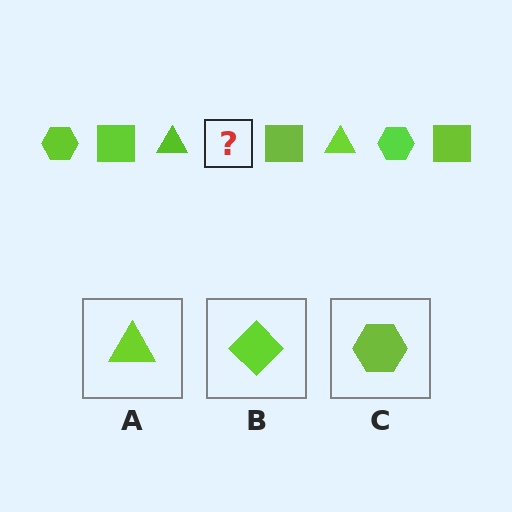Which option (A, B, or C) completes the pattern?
C.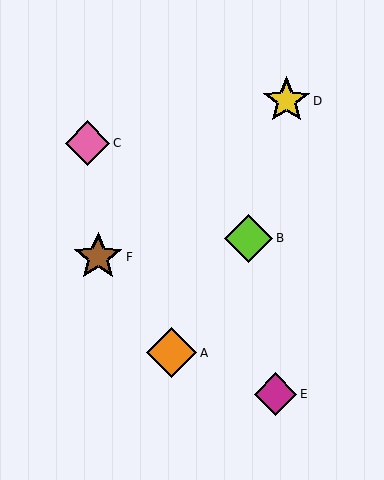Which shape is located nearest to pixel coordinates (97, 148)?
The pink diamond (labeled C) at (87, 143) is nearest to that location.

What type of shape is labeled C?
Shape C is a pink diamond.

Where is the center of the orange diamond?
The center of the orange diamond is at (172, 353).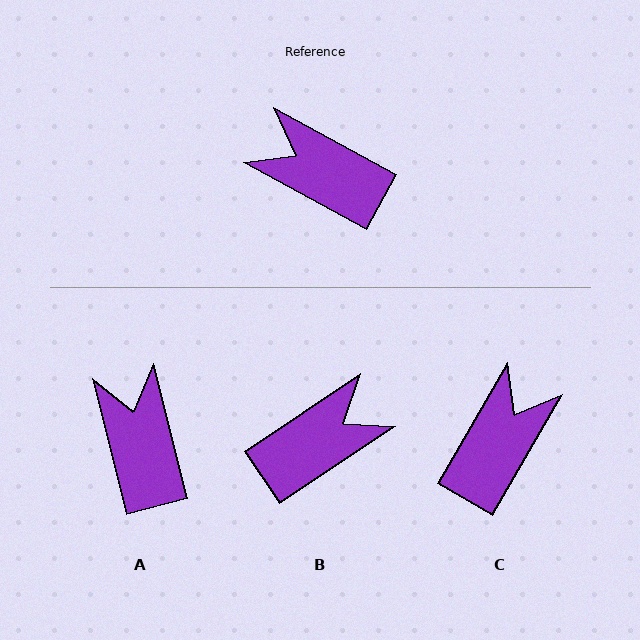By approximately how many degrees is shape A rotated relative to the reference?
Approximately 47 degrees clockwise.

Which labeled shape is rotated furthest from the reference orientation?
B, about 118 degrees away.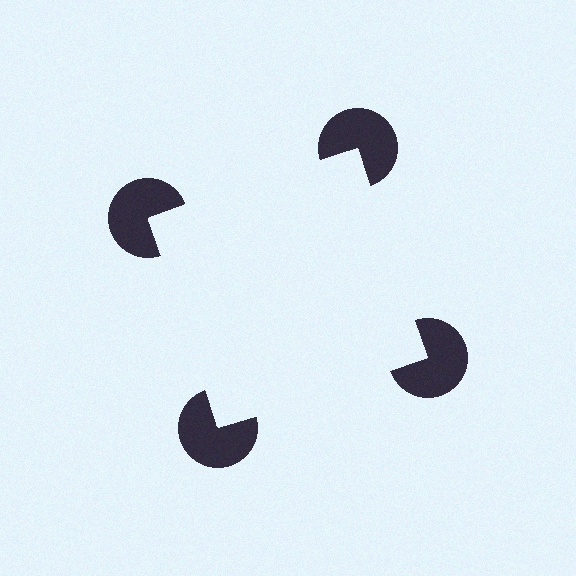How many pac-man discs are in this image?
There are 4 — one at each vertex of the illusory square.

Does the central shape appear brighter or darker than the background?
It typically appears slightly brighter than the background, even though no actual brightness change is drawn.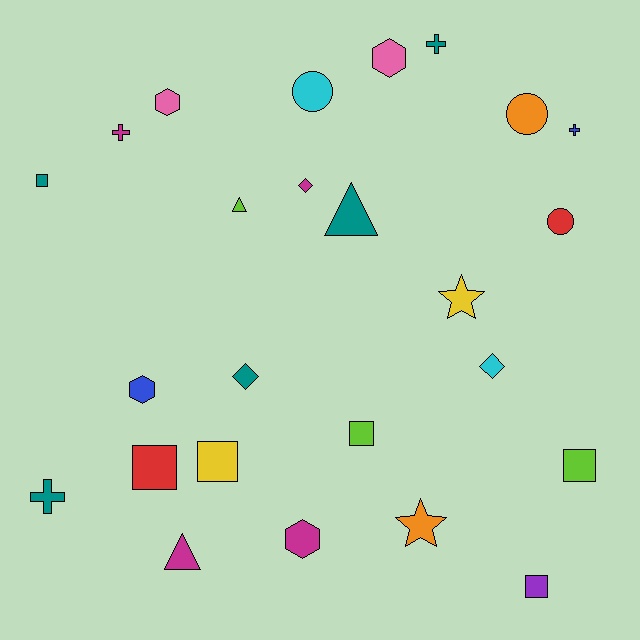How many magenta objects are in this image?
There are 4 magenta objects.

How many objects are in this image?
There are 25 objects.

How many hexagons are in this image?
There are 4 hexagons.